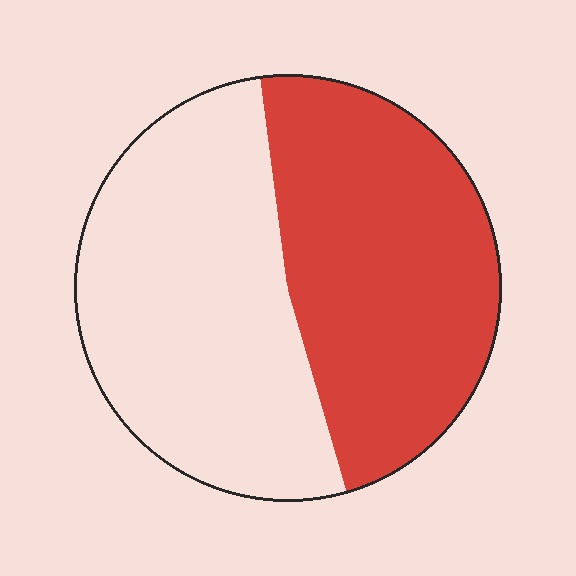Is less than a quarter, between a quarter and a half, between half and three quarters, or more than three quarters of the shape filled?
Between a quarter and a half.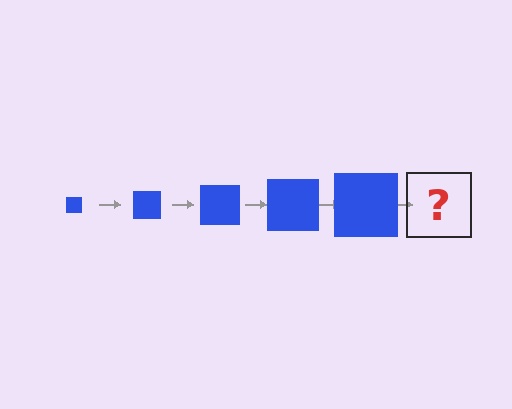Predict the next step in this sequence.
The next step is a blue square, larger than the previous one.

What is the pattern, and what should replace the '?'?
The pattern is that the square gets progressively larger each step. The '?' should be a blue square, larger than the previous one.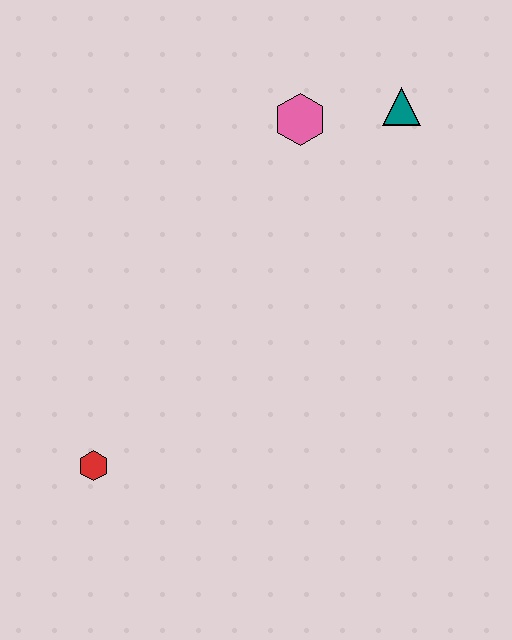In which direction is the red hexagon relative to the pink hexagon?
The red hexagon is below the pink hexagon.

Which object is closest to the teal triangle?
The pink hexagon is closest to the teal triangle.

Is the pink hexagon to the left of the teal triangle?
Yes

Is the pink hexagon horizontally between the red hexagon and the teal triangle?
Yes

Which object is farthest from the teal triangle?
The red hexagon is farthest from the teal triangle.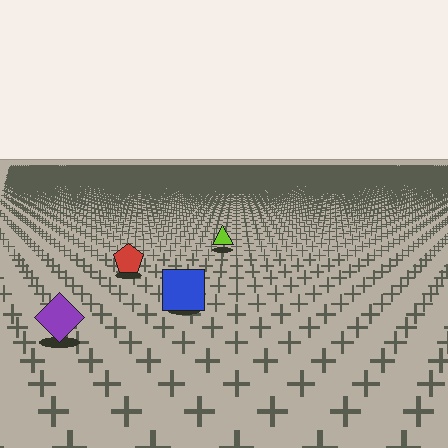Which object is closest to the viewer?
The purple diamond is closest. The texture marks near it are larger and more spread out.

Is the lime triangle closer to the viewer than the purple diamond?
No. The purple diamond is closer — you can tell from the texture gradient: the ground texture is coarser near it.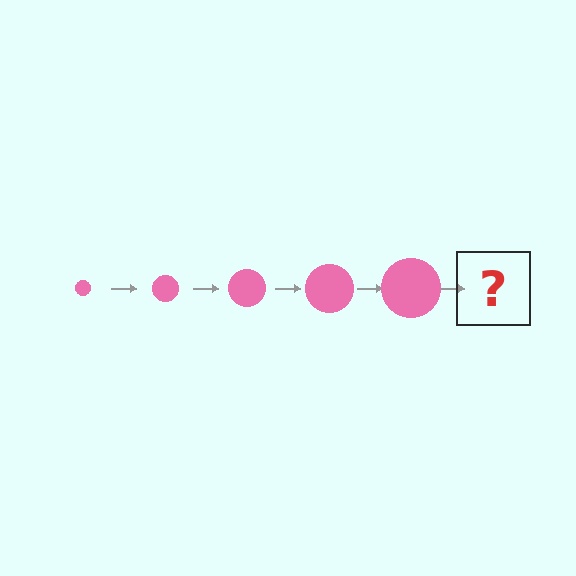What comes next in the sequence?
The next element should be a pink circle, larger than the previous one.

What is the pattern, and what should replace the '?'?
The pattern is that the circle gets progressively larger each step. The '?' should be a pink circle, larger than the previous one.